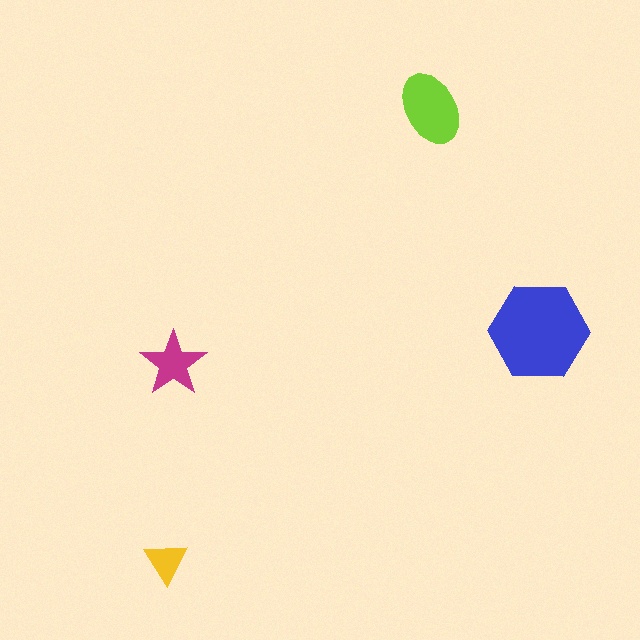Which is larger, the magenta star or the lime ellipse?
The lime ellipse.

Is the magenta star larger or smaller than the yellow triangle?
Larger.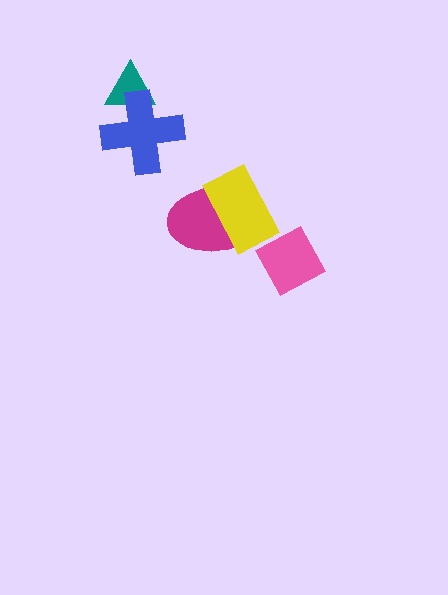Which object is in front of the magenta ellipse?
The yellow rectangle is in front of the magenta ellipse.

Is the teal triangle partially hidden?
Yes, it is partially covered by another shape.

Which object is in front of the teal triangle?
The blue cross is in front of the teal triangle.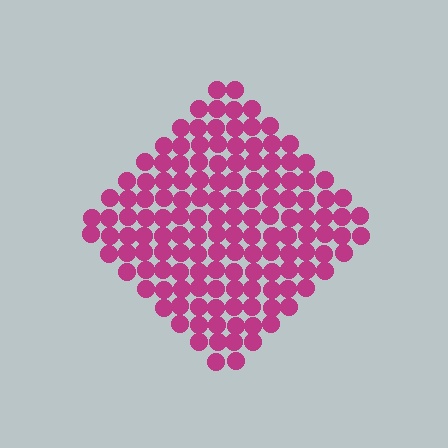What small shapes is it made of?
It is made of small circles.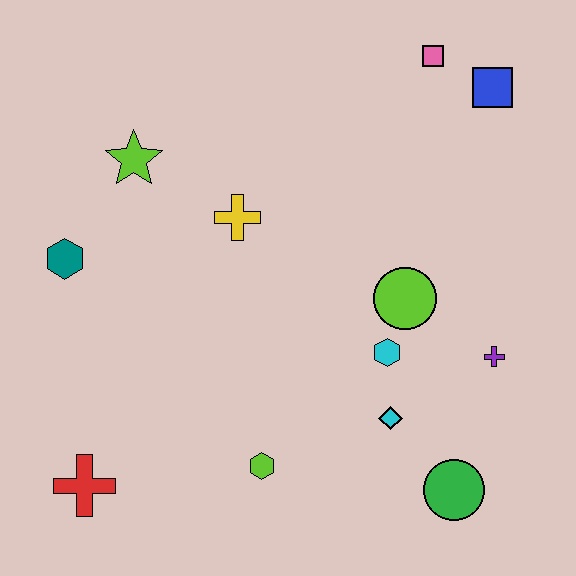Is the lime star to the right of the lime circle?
No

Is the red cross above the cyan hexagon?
No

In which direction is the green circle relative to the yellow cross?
The green circle is below the yellow cross.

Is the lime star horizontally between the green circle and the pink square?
No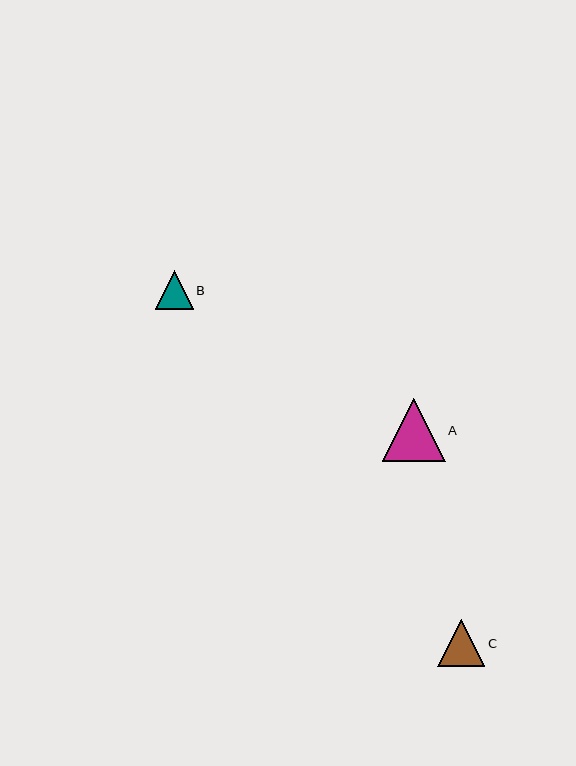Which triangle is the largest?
Triangle A is the largest with a size of approximately 63 pixels.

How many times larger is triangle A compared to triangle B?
Triangle A is approximately 1.6 times the size of triangle B.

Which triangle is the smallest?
Triangle B is the smallest with a size of approximately 38 pixels.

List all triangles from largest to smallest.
From largest to smallest: A, C, B.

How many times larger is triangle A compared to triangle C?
Triangle A is approximately 1.3 times the size of triangle C.